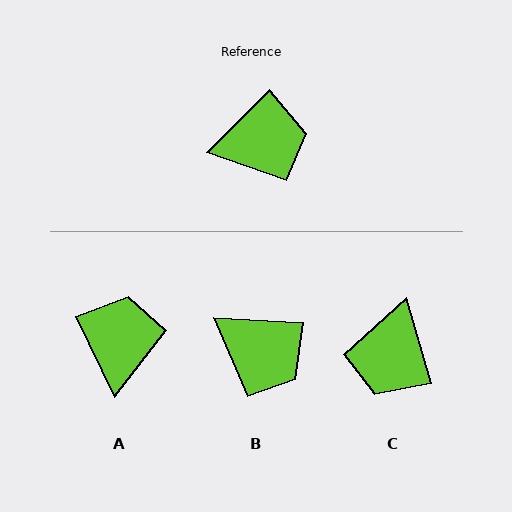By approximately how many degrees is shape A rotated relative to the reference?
Approximately 71 degrees counter-clockwise.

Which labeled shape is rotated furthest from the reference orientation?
C, about 119 degrees away.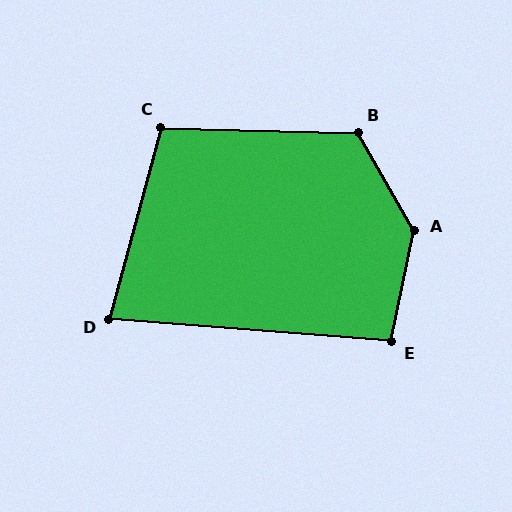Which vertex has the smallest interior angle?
D, at approximately 80 degrees.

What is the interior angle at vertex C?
Approximately 103 degrees (obtuse).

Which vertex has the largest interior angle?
A, at approximately 139 degrees.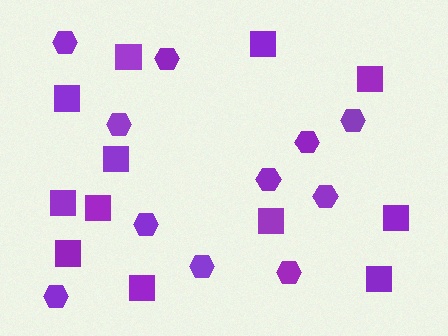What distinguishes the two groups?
There are 2 groups: one group of hexagons (11) and one group of squares (12).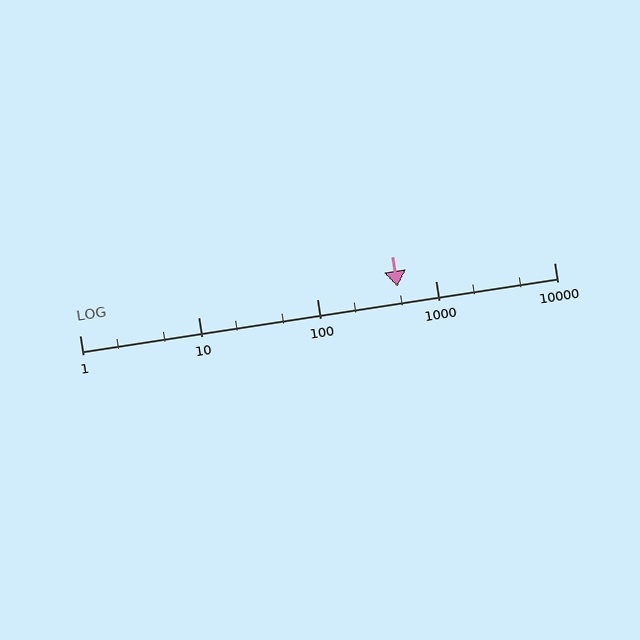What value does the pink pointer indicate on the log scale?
The pointer indicates approximately 480.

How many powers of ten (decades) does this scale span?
The scale spans 4 decades, from 1 to 10000.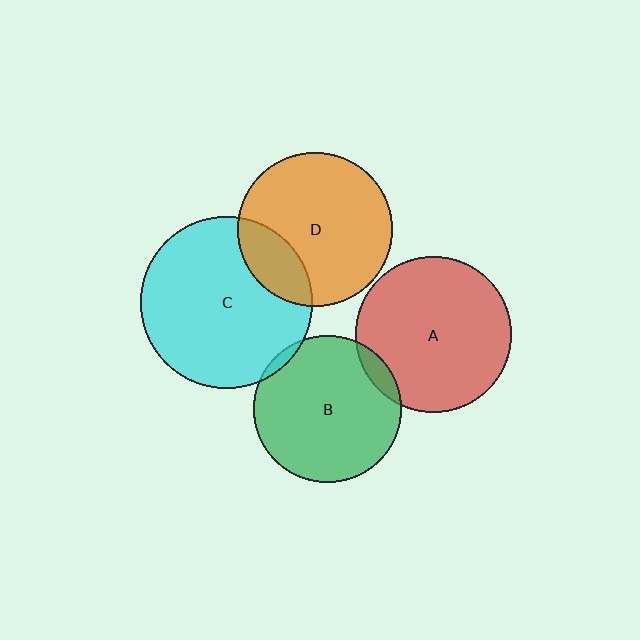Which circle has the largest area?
Circle C (cyan).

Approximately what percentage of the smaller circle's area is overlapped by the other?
Approximately 5%.